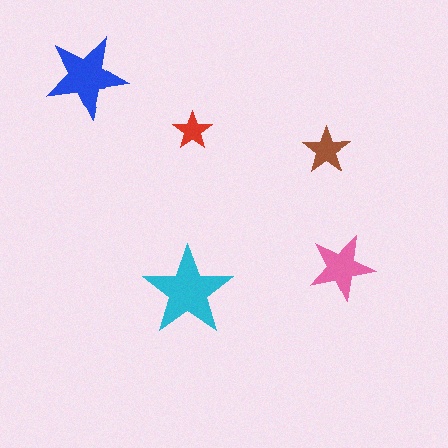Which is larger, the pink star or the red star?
The pink one.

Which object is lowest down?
The cyan star is bottommost.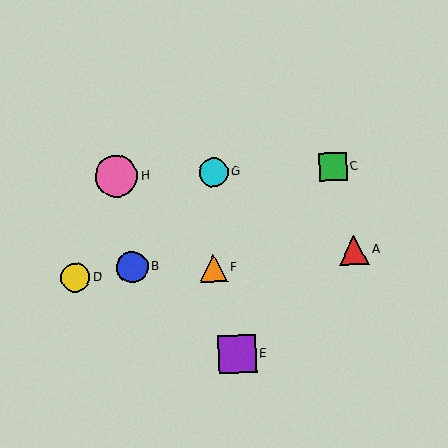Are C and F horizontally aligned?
No, C is at y≈167 and F is at y≈268.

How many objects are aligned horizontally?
3 objects (C, G, H) are aligned horizontally.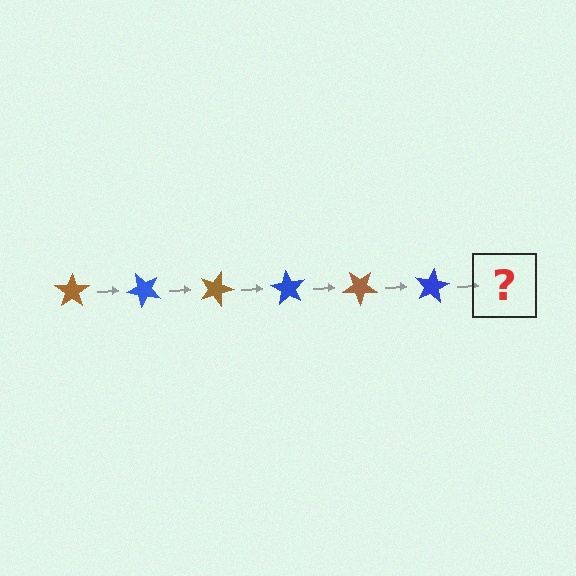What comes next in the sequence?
The next element should be a brown star, rotated 270 degrees from the start.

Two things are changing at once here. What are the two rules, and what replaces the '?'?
The two rules are that it rotates 45 degrees each step and the color cycles through brown and blue. The '?' should be a brown star, rotated 270 degrees from the start.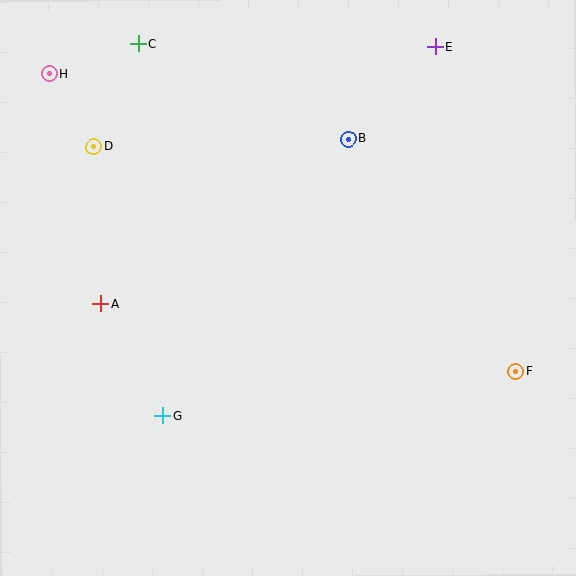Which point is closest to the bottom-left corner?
Point G is closest to the bottom-left corner.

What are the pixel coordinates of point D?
Point D is at (94, 147).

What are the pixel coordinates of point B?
Point B is at (348, 139).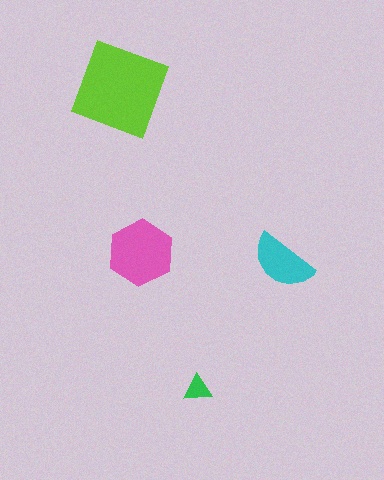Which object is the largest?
The lime square.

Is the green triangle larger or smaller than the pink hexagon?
Smaller.